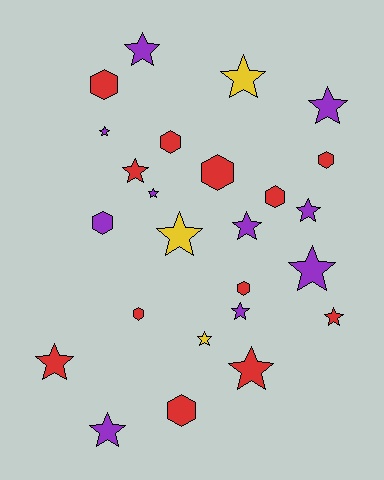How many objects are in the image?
There are 25 objects.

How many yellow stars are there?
There are 3 yellow stars.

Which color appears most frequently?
Red, with 12 objects.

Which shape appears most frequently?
Star, with 16 objects.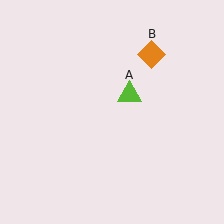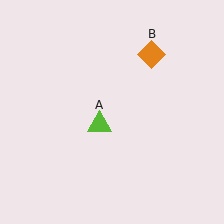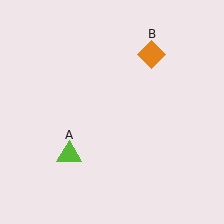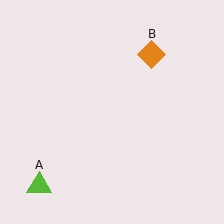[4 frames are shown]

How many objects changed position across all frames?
1 object changed position: lime triangle (object A).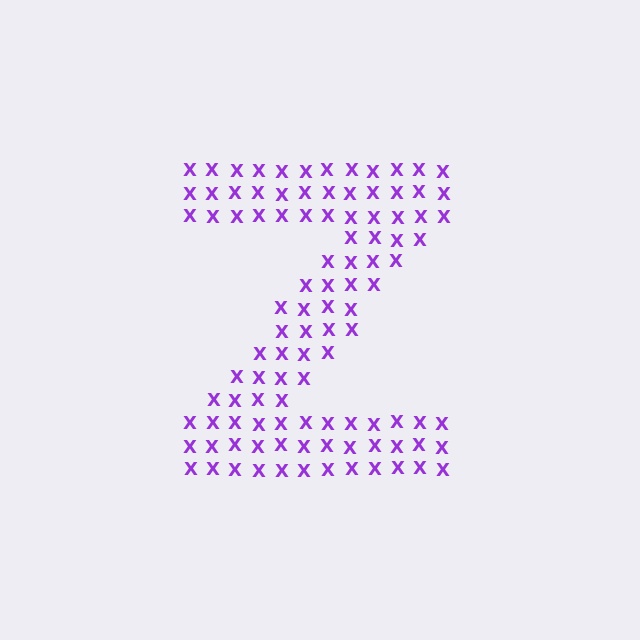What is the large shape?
The large shape is the letter Z.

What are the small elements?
The small elements are letter X's.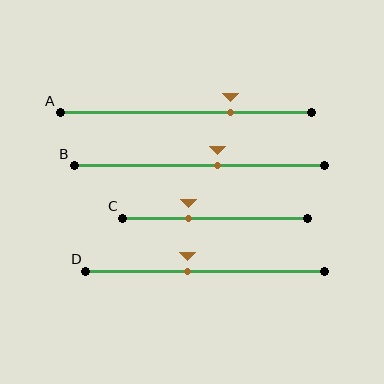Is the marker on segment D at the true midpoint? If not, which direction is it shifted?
No, the marker on segment D is shifted to the left by about 7% of the segment length.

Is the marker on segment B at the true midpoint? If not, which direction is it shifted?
No, the marker on segment B is shifted to the right by about 7% of the segment length.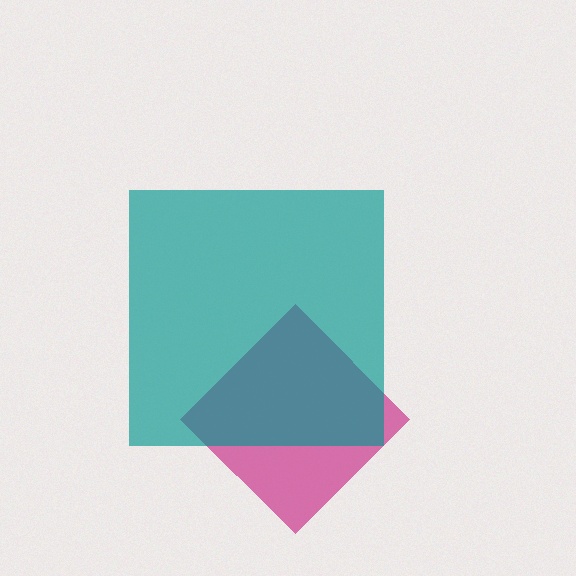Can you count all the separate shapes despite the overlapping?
Yes, there are 2 separate shapes.